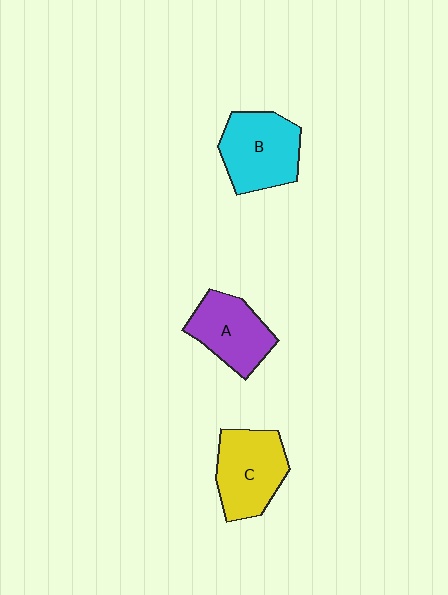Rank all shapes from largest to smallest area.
From largest to smallest: B (cyan), C (yellow), A (purple).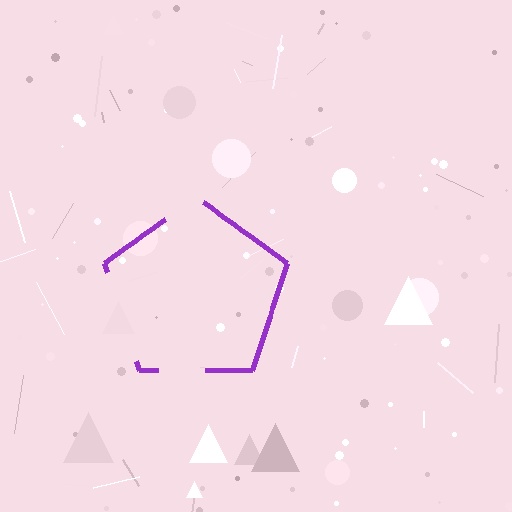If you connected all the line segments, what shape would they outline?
They would outline a pentagon.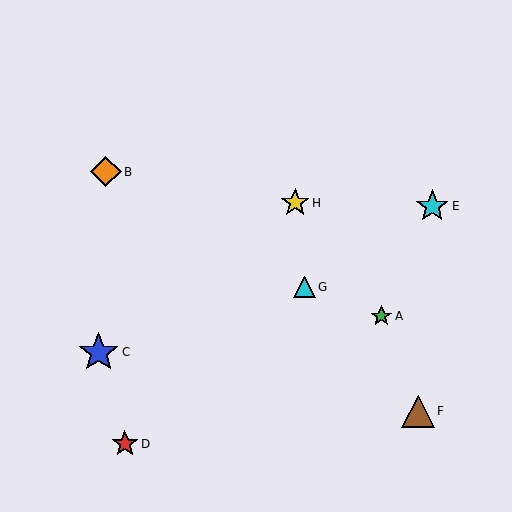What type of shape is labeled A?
Shape A is a green star.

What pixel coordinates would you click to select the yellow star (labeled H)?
Click at (295, 203) to select the yellow star H.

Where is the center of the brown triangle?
The center of the brown triangle is at (418, 411).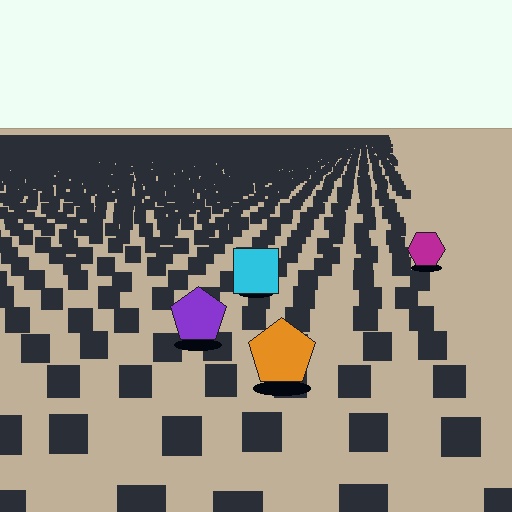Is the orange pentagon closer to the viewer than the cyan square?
Yes. The orange pentagon is closer — you can tell from the texture gradient: the ground texture is coarser near it.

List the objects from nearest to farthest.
From nearest to farthest: the orange pentagon, the purple pentagon, the cyan square, the magenta hexagon.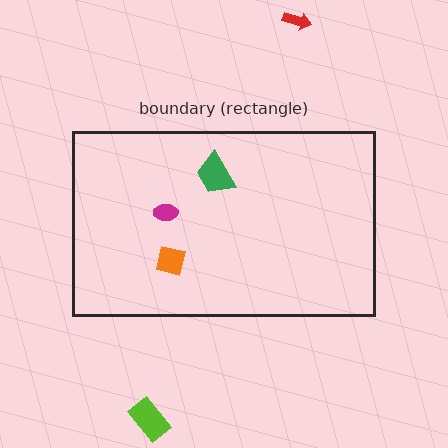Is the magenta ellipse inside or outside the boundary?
Inside.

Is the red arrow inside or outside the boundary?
Outside.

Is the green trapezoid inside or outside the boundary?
Inside.